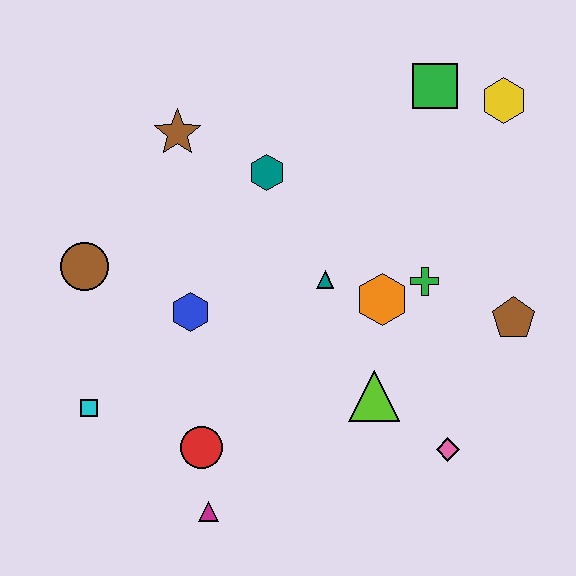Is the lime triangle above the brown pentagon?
No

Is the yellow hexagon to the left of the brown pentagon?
Yes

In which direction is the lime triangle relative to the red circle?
The lime triangle is to the right of the red circle.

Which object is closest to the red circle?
The magenta triangle is closest to the red circle.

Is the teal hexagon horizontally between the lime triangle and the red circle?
Yes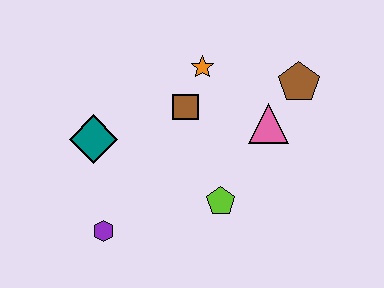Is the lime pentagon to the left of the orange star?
No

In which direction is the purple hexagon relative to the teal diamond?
The purple hexagon is below the teal diamond.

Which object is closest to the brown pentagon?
The pink triangle is closest to the brown pentagon.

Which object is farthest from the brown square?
The purple hexagon is farthest from the brown square.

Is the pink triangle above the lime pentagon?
Yes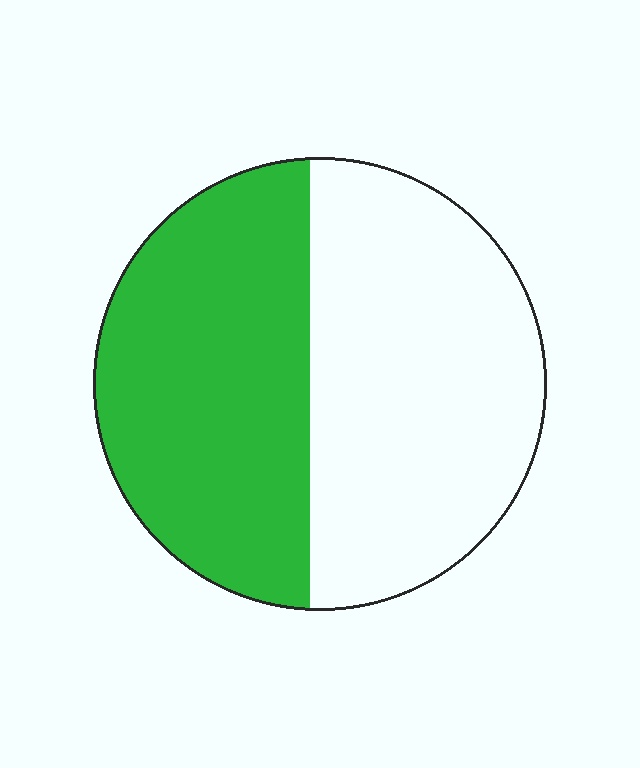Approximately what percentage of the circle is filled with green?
Approximately 45%.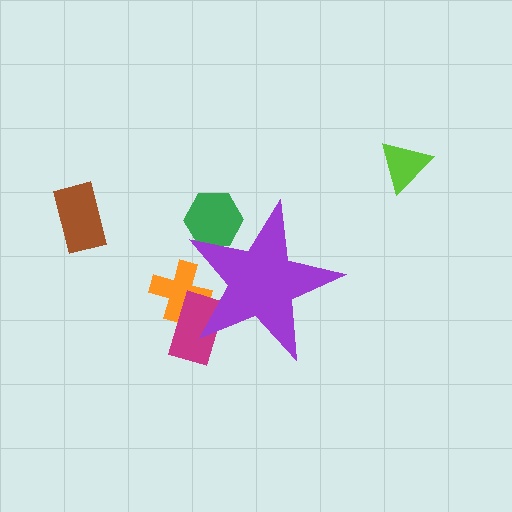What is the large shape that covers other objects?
A purple star.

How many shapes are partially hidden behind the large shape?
3 shapes are partially hidden.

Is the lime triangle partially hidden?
No, the lime triangle is fully visible.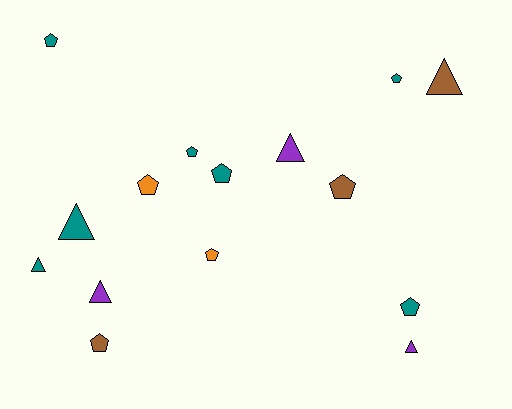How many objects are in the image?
There are 15 objects.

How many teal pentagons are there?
There are 5 teal pentagons.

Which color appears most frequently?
Teal, with 7 objects.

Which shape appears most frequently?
Pentagon, with 9 objects.